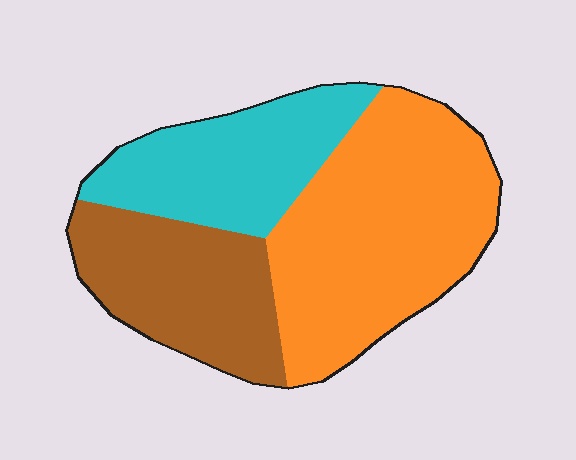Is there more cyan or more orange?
Orange.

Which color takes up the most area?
Orange, at roughly 45%.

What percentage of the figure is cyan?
Cyan takes up about one quarter (1/4) of the figure.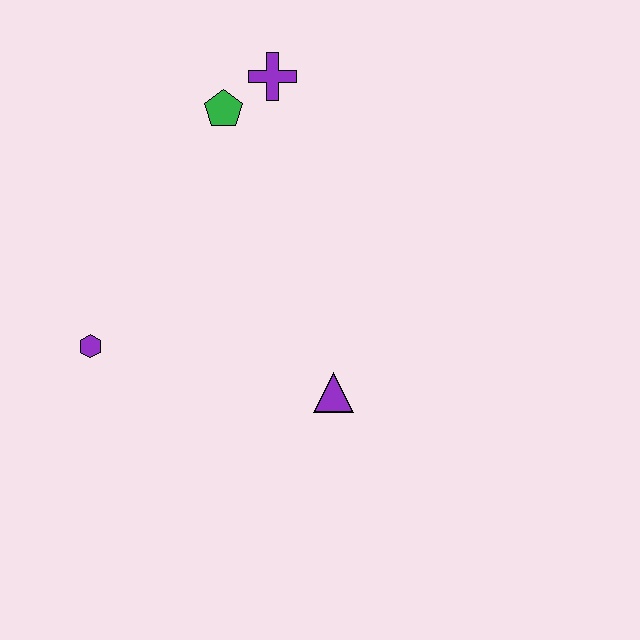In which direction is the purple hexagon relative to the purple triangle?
The purple hexagon is to the left of the purple triangle.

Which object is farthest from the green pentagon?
The purple triangle is farthest from the green pentagon.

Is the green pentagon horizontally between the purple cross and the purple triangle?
No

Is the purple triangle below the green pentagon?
Yes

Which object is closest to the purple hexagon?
The purple triangle is closest to the purple hexagon.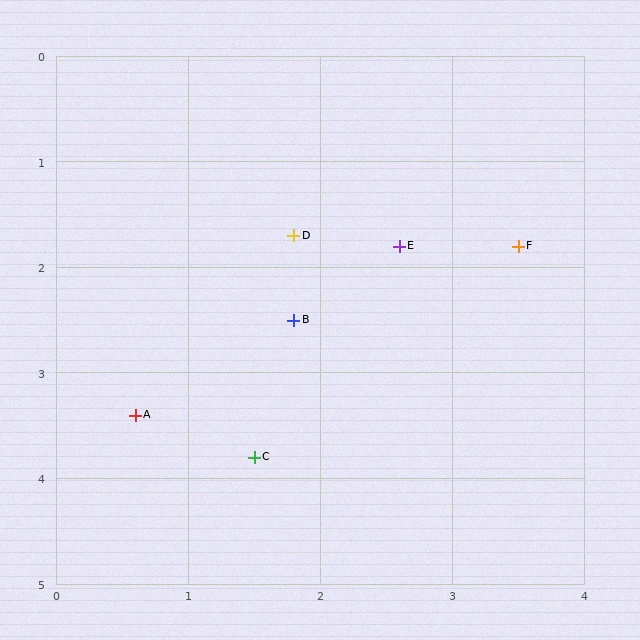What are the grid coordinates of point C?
Point C is at approximately (1.5, 3.8).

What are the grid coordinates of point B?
Point B is at approximately (1.8, 2.5).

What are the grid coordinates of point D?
Point D is at approximately (1.8, 1.7).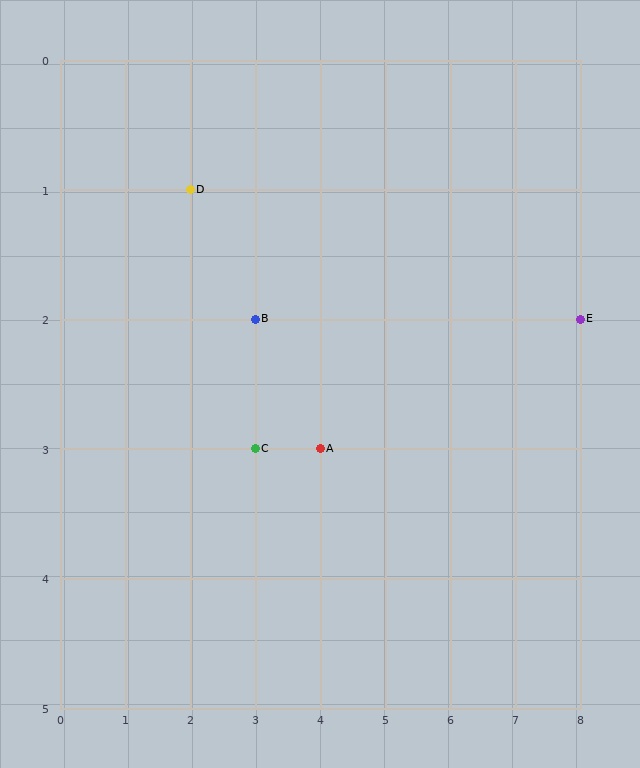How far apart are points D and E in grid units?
Points D and E are 6 columns and 1 row apart (about 6.1 grid units diagonally).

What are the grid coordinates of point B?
Point B is at grid coordinates (3, 2).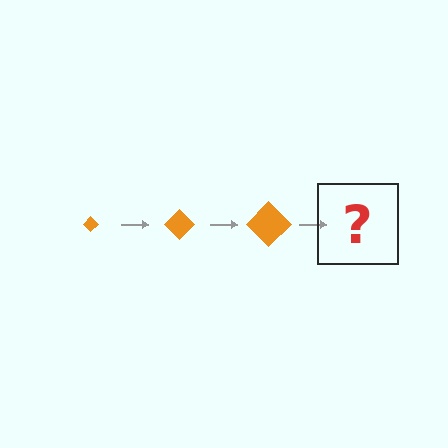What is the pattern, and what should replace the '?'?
The pattern is that the diamond gets progressively larger each step. The '?' should be an orange diamond, larger than the previous one.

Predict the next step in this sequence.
The next step is an orange diamond, larger than the previous one.